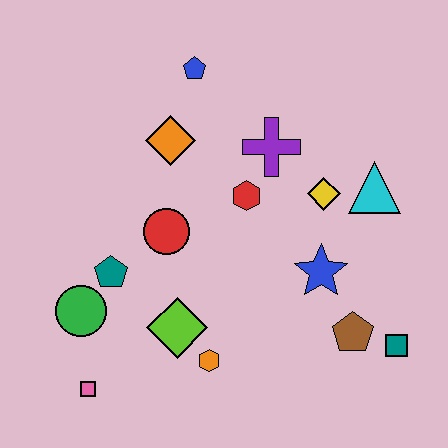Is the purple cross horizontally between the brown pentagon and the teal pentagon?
Yes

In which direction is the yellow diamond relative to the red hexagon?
The yellow diamond is to the right of the red hexagon.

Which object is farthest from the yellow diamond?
The pink square is farthest from the yellow diamond.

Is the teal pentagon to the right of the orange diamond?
No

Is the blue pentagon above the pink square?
Yes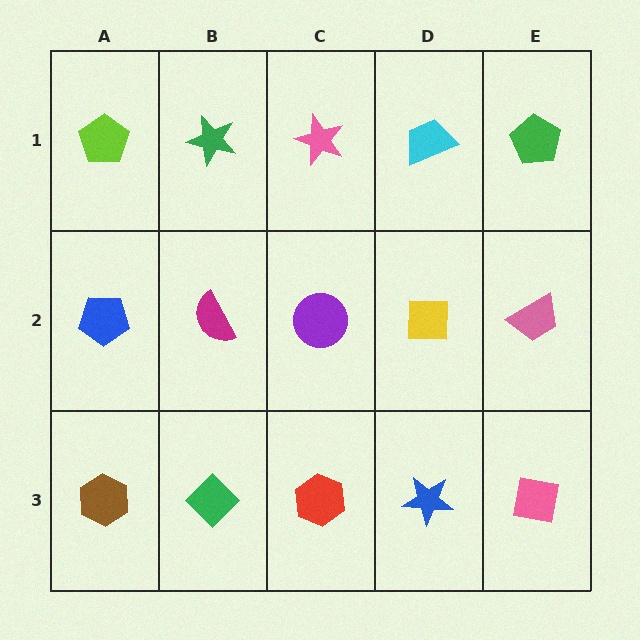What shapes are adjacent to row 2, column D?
A cyan trapezoid (row 1, column D), a blue star (row 3, column D), a purple circle (row 2, column C), a pink trapezoid (row 2, column E).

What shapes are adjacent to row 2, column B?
A green star (row 1, column B), a green diamond (row 3, column B), a blue pentagon (row 2, column A), a purple circle (row 2, column C).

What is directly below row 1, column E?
A pink trapezoid.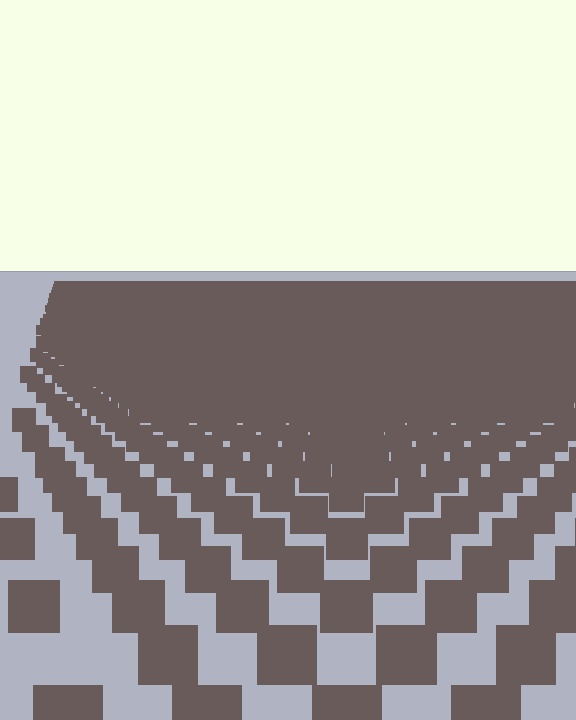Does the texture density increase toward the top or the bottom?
Density increases toward the top.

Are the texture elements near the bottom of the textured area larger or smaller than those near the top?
Larger. Near the bottom, elements are closer to the viewer and appear at a bigger on-screen size.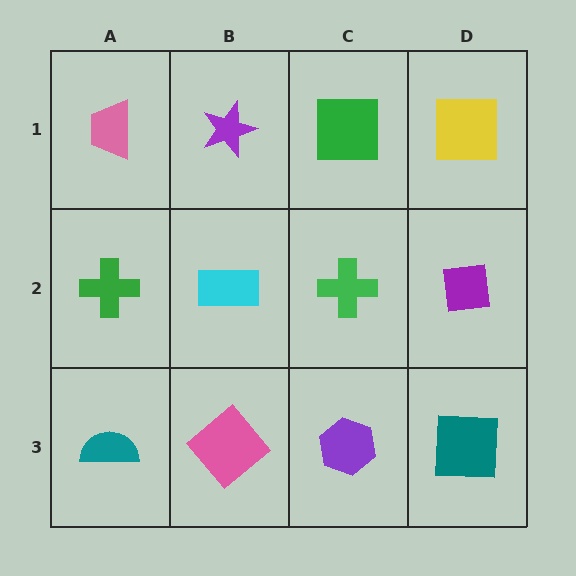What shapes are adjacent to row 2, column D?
A yellow square (row 1, column D), a teal square (row 3, column D), a green cross (row 2, column C).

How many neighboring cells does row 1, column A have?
2.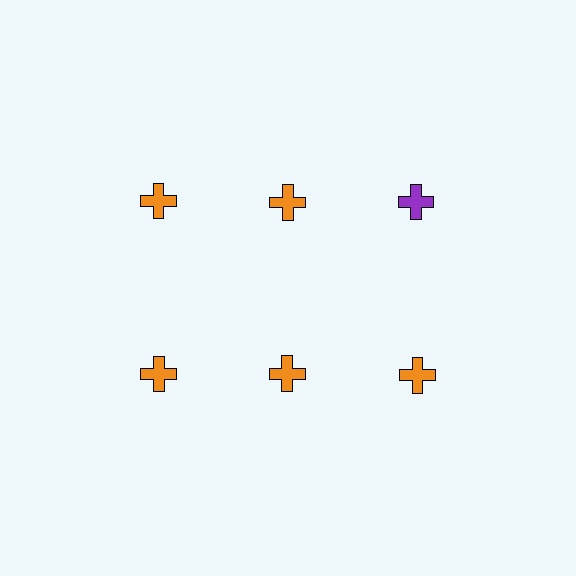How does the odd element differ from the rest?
It has a different color: purple instead of orange.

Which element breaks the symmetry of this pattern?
The purple cross in the top row, center column breaks the symmetry. All other shapes are orange crosses.